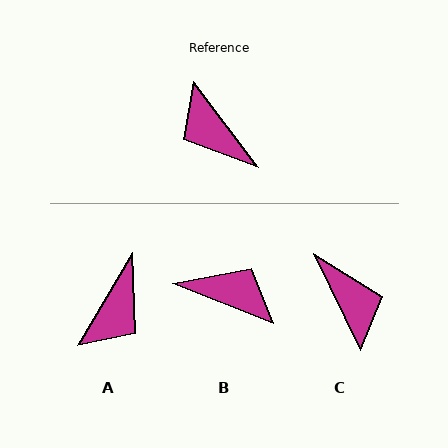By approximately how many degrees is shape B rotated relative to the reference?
Approximately 149 degrees clockwise.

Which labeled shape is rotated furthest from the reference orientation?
C, about 169 degrees away.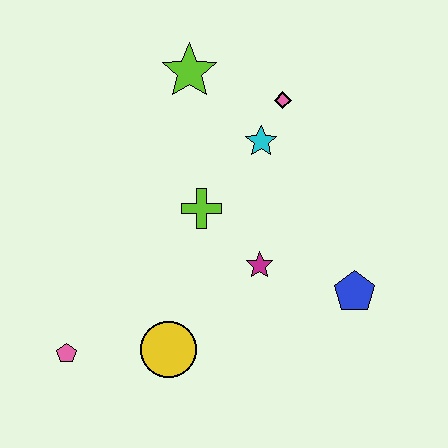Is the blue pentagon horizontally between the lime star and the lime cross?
No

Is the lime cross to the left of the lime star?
No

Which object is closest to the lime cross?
The magenta star is closest to the lime cross.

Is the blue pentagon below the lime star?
Yes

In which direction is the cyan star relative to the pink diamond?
The cyan star is below the pink diamond.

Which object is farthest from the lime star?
The pink pentagon is farthest from the lime star.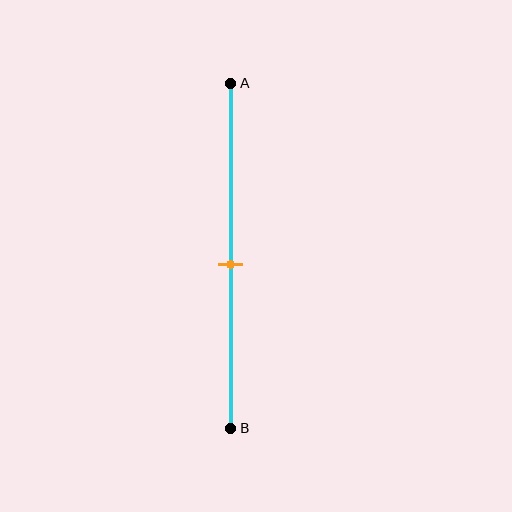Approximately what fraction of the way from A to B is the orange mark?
The orange mark is approximately 55% of the way from A to B.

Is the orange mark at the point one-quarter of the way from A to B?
No, the mark is at about 55% from A, not at the 25% one-quarter point.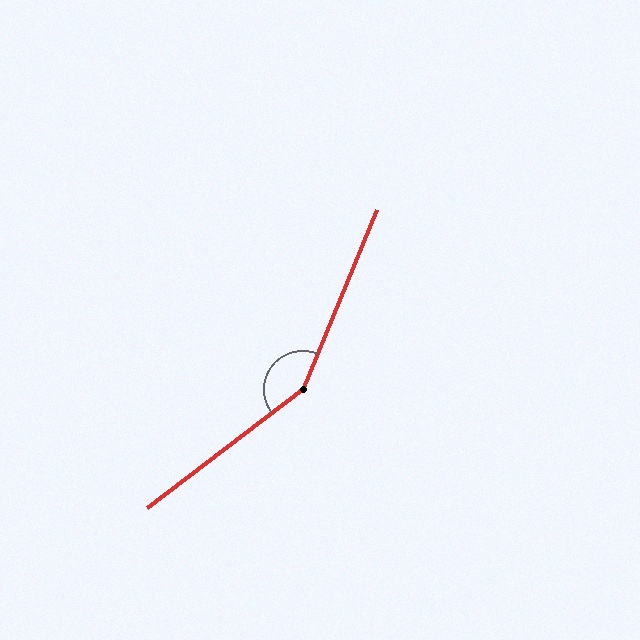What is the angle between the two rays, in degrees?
Approximately 150 degrees.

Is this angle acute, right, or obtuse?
It is obtuse.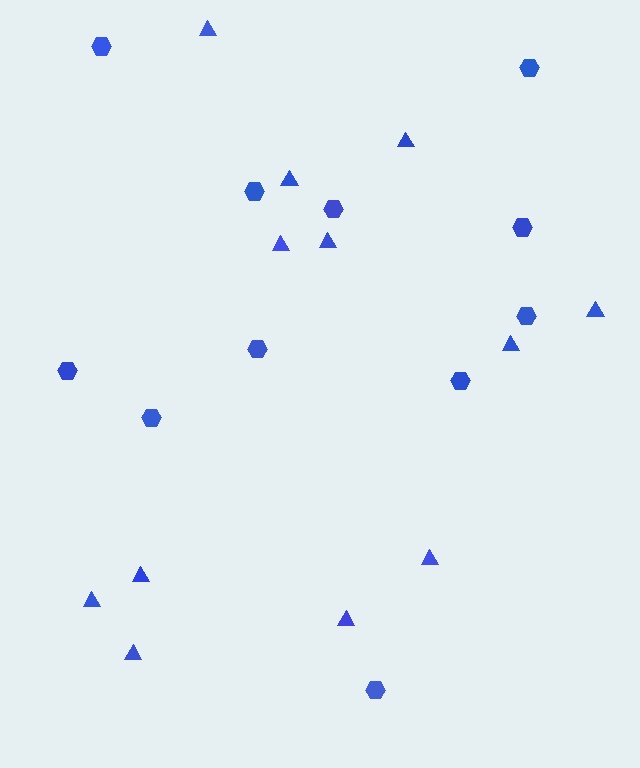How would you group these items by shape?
There are 2 groups: one group of hexagons (11) and one group of triangles (12).